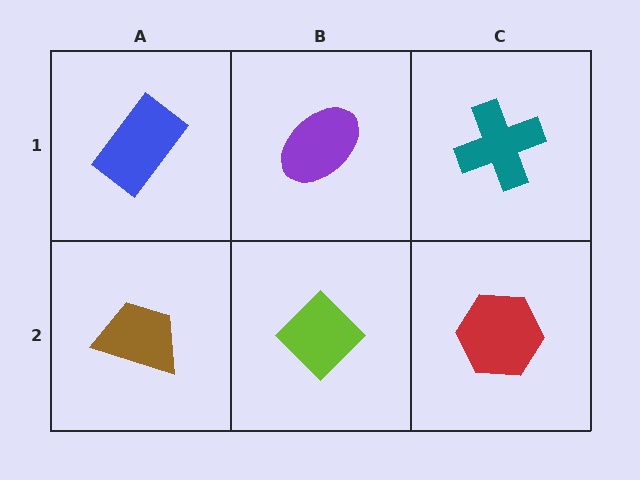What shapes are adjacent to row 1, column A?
A brown trapezoid (row 2, column A), a purple ellipse (row 1, column B).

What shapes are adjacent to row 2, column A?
A blue rectangle (row 1, column A), a lime diamond (row 2, column B).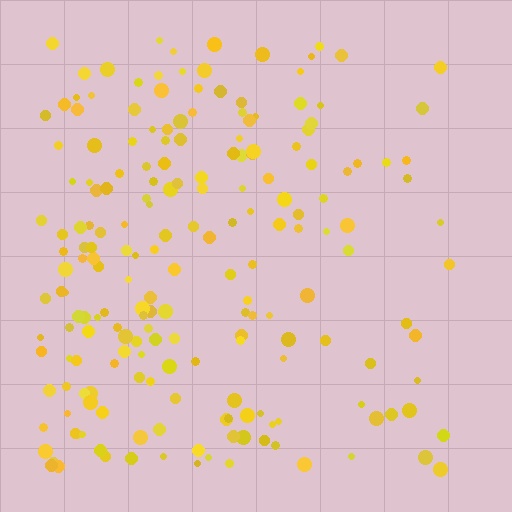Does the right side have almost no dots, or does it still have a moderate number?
Still a moderate number, just noticeably fewer than the left.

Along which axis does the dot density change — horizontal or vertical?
Horizontal.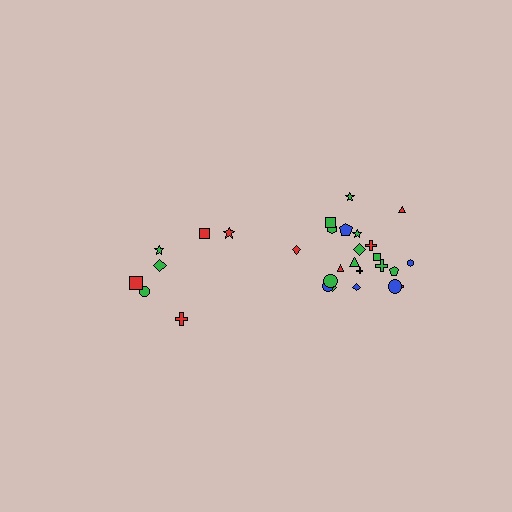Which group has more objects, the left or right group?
The right group.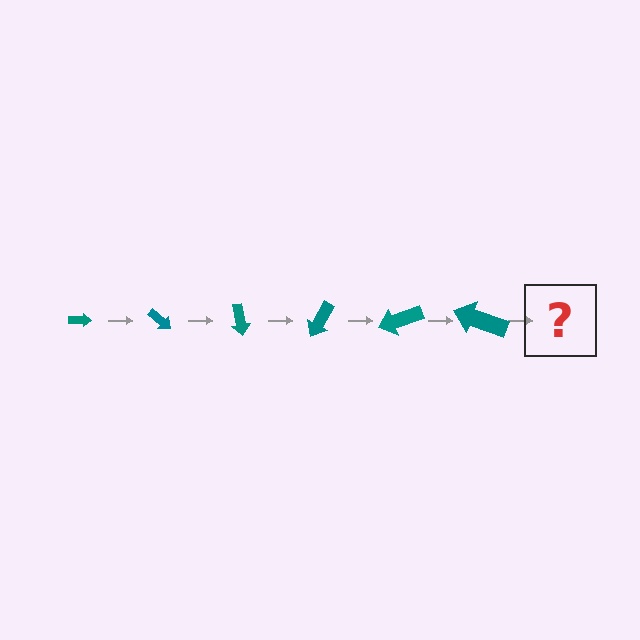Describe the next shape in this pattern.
It should be an arrow, larger than the previous one and rotated 240 degrees from the start.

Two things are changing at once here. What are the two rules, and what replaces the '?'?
The two rules are that the arrow grows larger each step and it rotates 40 degrees each step. The '?' should be an arrow, larger than the previous one and rotated 240 degrees from the start.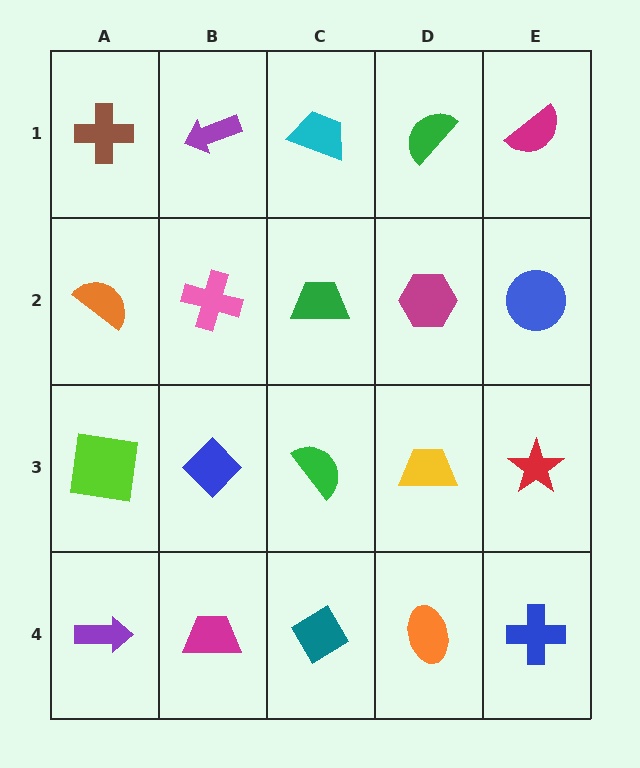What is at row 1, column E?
A magenta semicircle.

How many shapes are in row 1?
5 shapes.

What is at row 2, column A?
An orange semicircle.